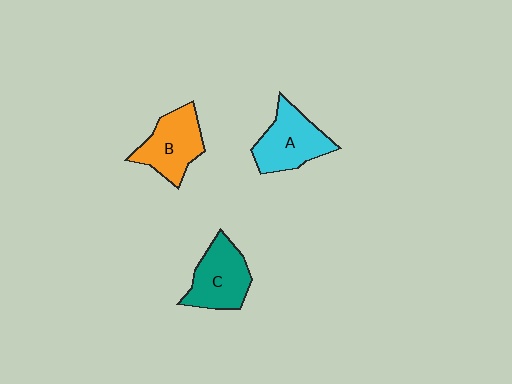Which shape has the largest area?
Shape A (cyan).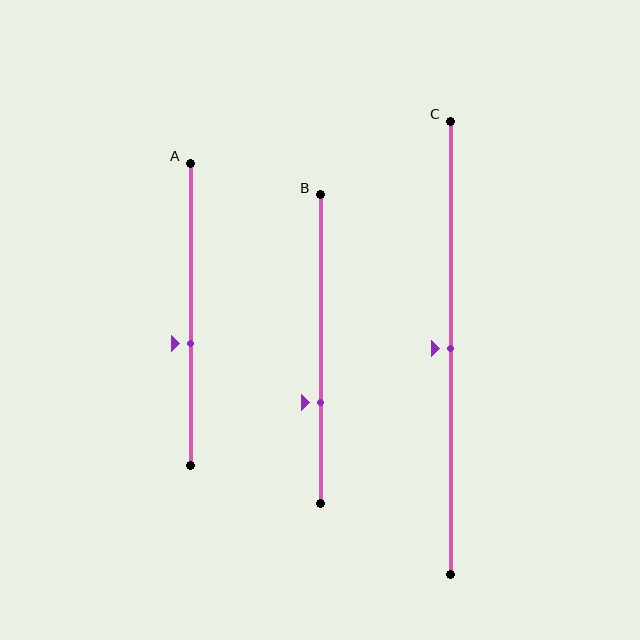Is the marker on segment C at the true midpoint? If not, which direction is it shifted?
Yes, the marker on segment C is at the true midpoint.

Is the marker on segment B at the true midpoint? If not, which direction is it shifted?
No, the marker on segment B is shifted downward by about 17% of the segment length.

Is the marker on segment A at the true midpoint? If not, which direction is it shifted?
No, the marker on segment A is shifted downward by about 10% of the segment length.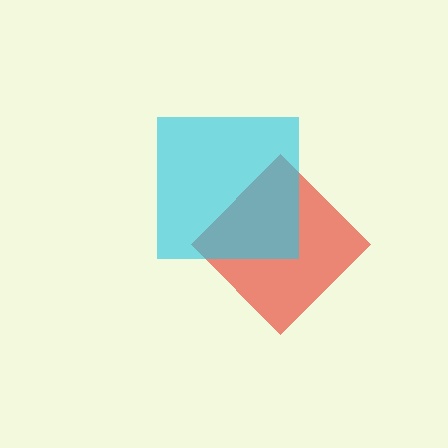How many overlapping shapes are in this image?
There are 2 overlapping shapes in the image.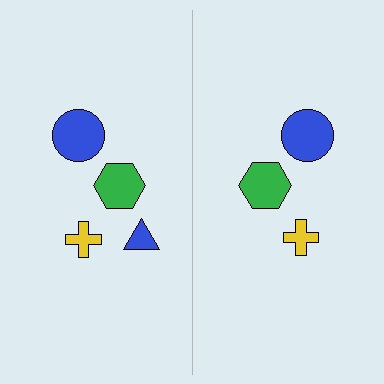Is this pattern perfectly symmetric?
No, the pattern is not perfectly symmetric. A blue triangle is missing from the right side.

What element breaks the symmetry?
A blue triangle is missing from the right side.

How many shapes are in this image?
There are 7 shapes in this image.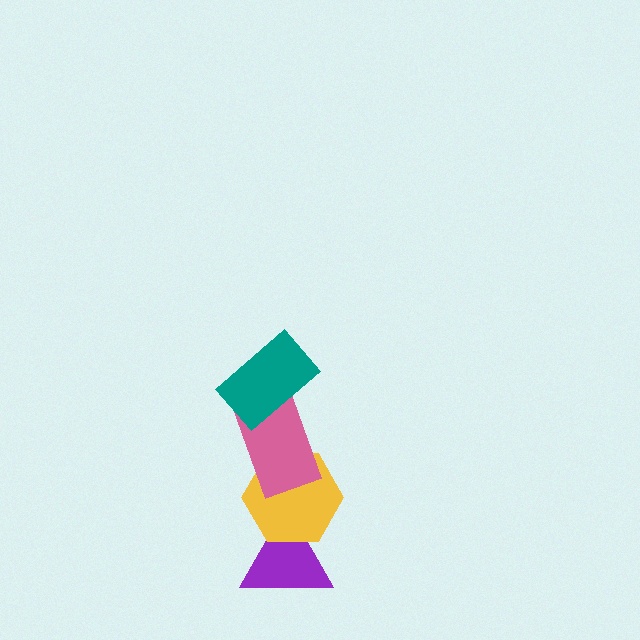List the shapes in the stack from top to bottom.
From top to bottom: the teal rectangle, the pink rectangle, the yellow hexagon, the purple triangle.